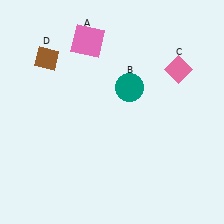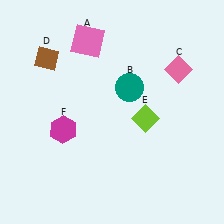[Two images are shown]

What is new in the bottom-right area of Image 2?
A lime diamond (E) was added in the bottom-right area of Image 2.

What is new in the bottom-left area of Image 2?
A magenta hexagon (F) was added in the bottom-left area of Image 2.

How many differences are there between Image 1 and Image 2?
There are 2 differences between the two images.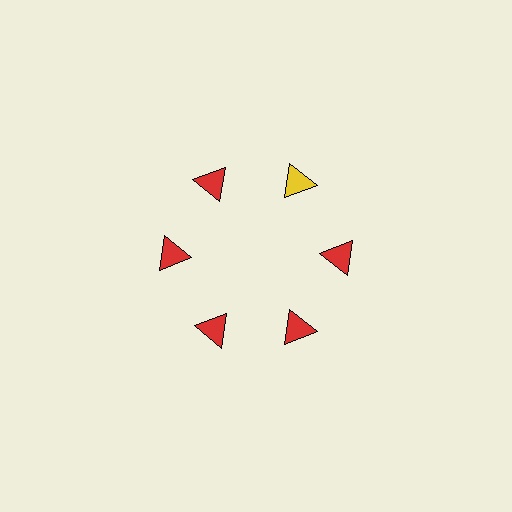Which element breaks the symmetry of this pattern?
The yellow triangle at roughly the 1 o'clock position breaks the symmetry. All other shapes are red triangles.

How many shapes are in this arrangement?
There are 6 shapes arranged in a ring pattern.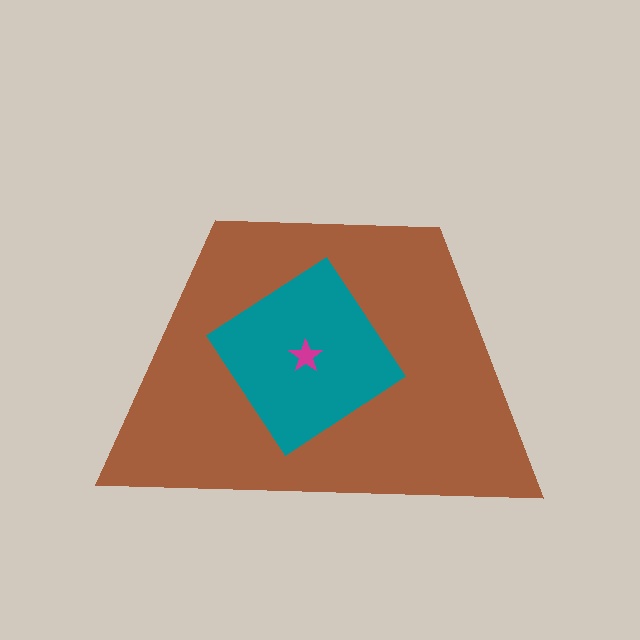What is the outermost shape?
The brown trapezoid.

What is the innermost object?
The magenta star.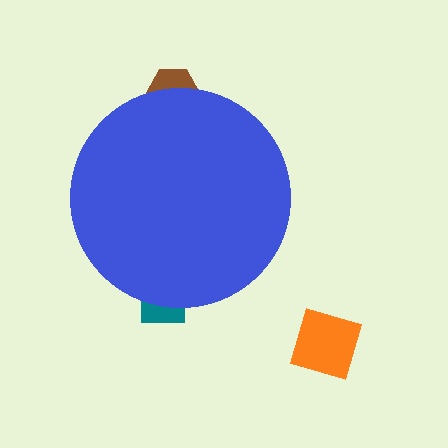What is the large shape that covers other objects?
A blue circle.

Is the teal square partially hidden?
Yes, the teal square is partially hidden behind the blue circle.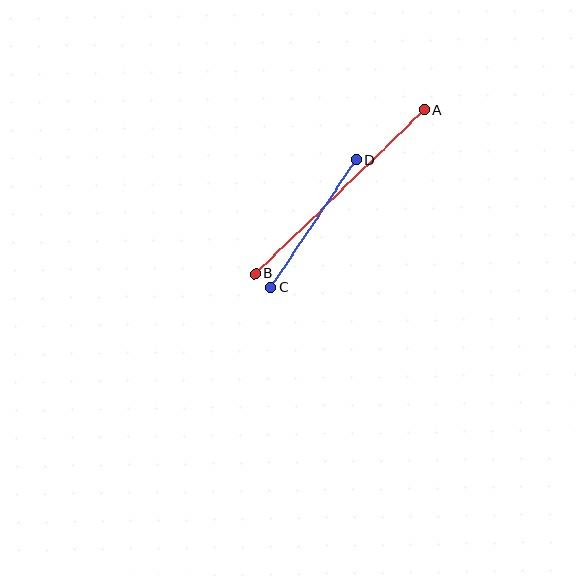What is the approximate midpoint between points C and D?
The midpoint is at approximately (313, 224) pixels.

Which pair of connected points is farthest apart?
Points A and B are farthest apart.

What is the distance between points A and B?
The distance is approximately 236 pixels.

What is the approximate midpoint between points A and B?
The midpoint is at approximately (340, 192) pixels.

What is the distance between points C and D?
The distance is approximately 154 pixels.